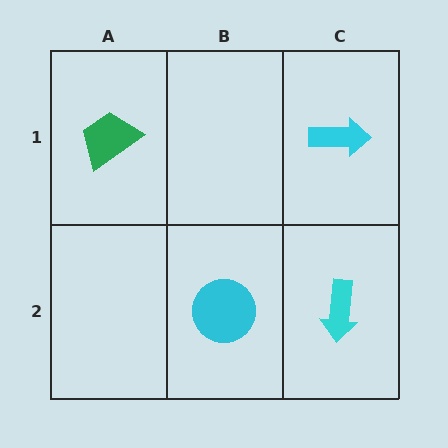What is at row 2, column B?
A cyan circle.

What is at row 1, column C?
A cyan arrow.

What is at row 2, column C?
A cyan arrow.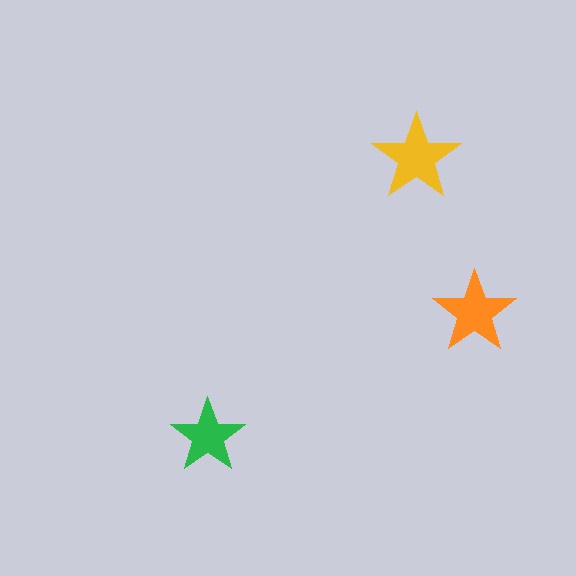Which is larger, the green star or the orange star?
The orange one.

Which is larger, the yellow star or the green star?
The yellow one.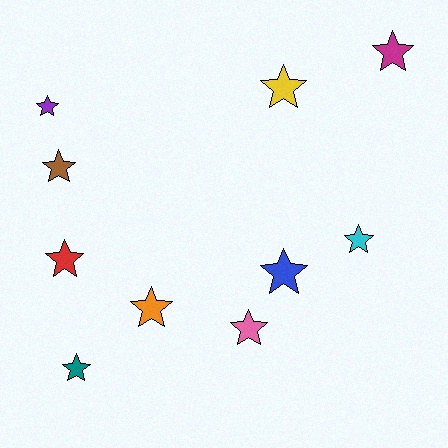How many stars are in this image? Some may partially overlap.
There are 10 stars.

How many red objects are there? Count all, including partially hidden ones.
There is 1 red object.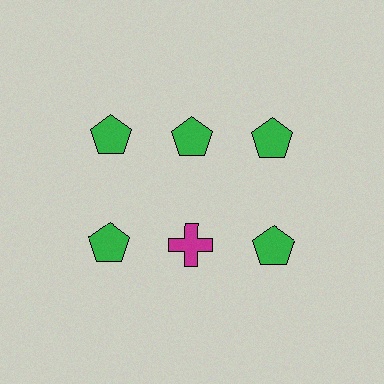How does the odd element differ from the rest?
It differs in both color (magenta instead of green) and shape (cross instead of pentagon).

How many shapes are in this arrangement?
There are 6 shapes arranged in a grid pattern.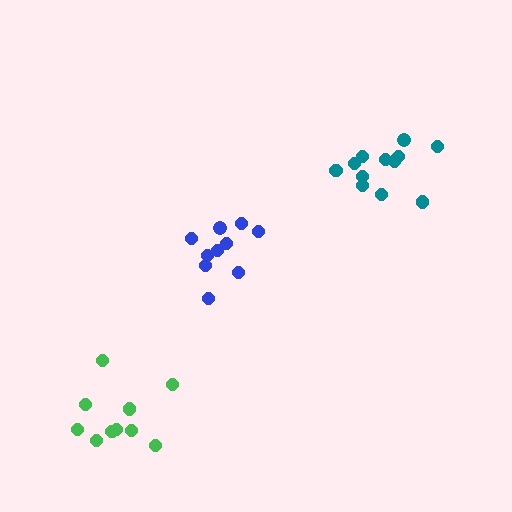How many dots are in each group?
Group 1: 10 dots, Group 2: 10 dots, Group 3: 12 dots (32 total).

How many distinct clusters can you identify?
There are 3 distinct clusters.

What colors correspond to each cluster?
The clusters are colored: blue, green, teal.